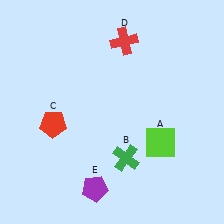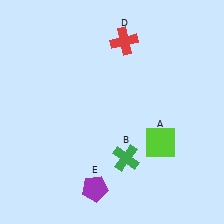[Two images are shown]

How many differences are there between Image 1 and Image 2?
There is 1 difference between the two images.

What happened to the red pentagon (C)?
The red pentagon (C) was removed in Image 2. It was in the bottom-left area of Image 1.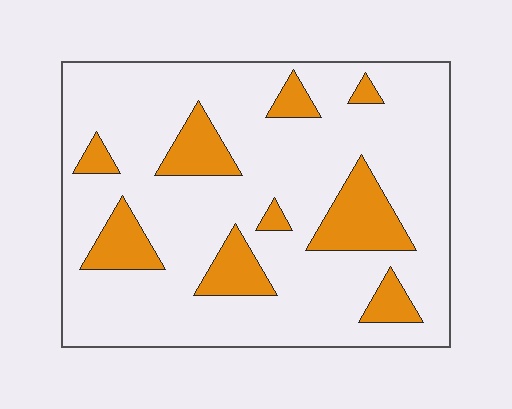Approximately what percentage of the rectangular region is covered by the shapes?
Approximately 20%.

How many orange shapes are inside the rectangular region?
9.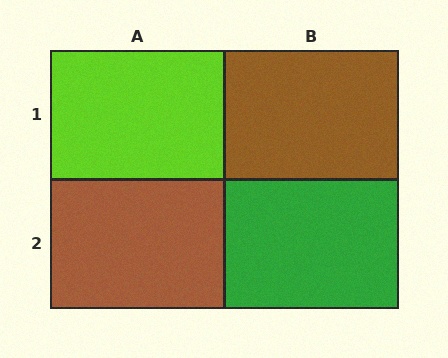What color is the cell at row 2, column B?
Green.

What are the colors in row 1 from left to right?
Lime, brown.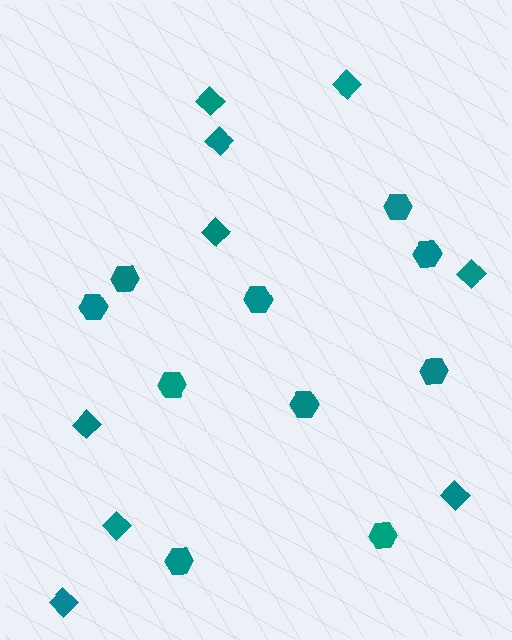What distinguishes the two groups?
There are 2 groups: one group of hexagons (10) and one group of diamonds (9).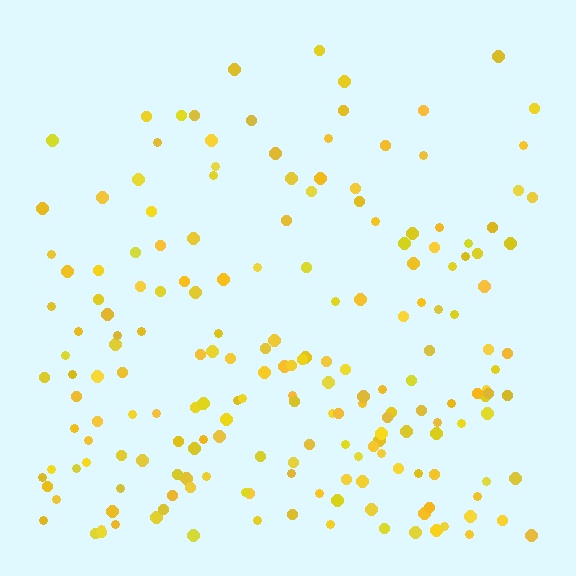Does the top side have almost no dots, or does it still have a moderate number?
Still a moderate number, just noticeably fewer than the bottom.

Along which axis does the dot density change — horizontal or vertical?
Vertical.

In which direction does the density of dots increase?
From top to bottom, with the bottom side densest.